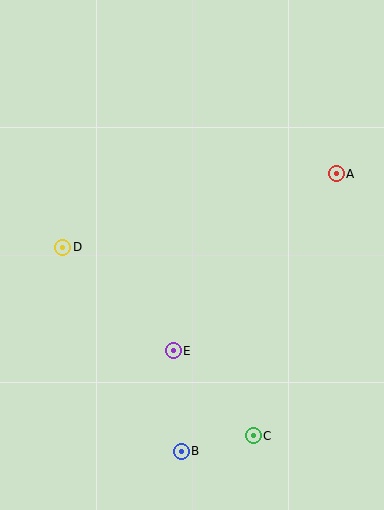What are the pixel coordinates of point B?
Point B is at (181, 451).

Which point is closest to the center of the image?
Point E at (173, 351) is closest to the center.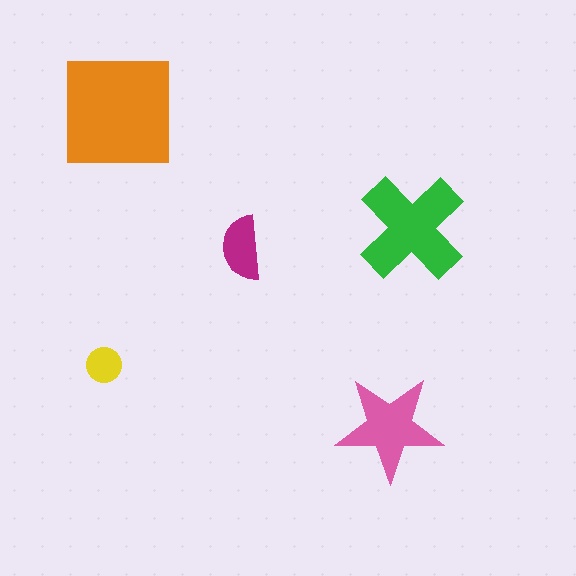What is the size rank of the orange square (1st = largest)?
1st.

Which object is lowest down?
The pink star is bottommost.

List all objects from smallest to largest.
The yellow circle, the magenta semicircle, the pink star, the green cross, the orange square.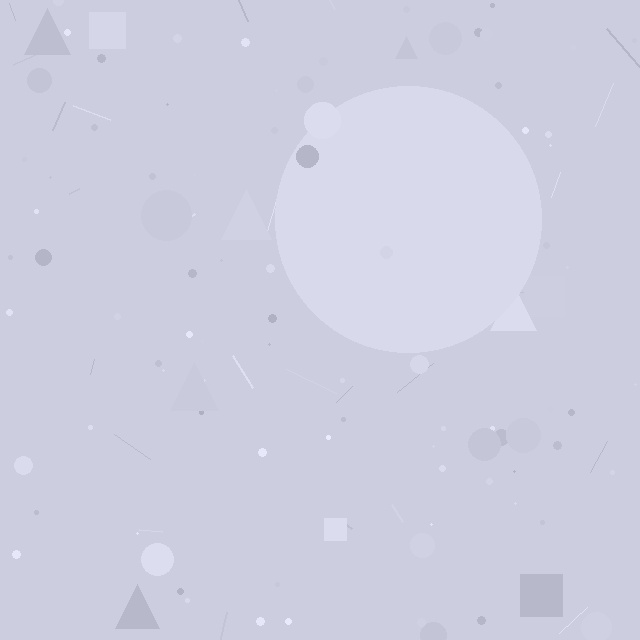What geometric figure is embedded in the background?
A circle is embedded in the background.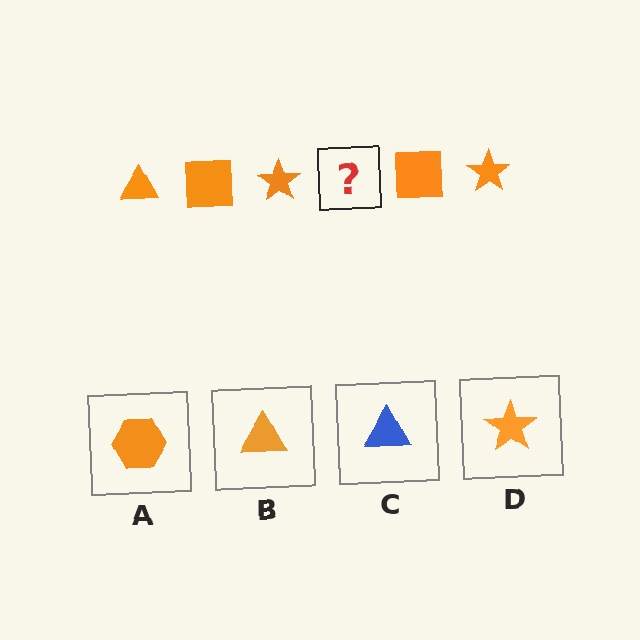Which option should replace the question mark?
Option B.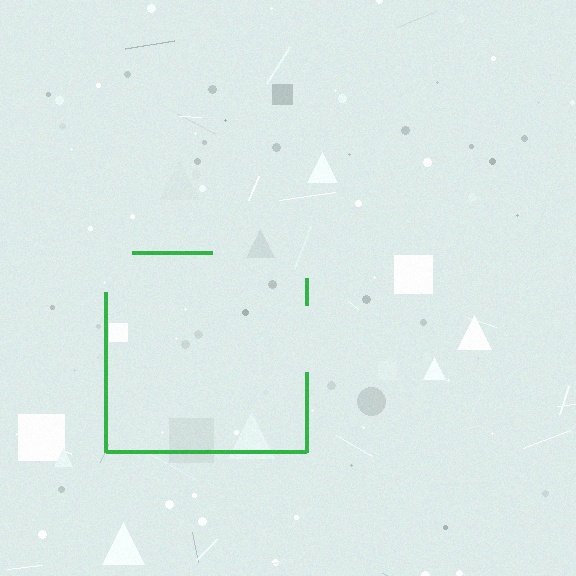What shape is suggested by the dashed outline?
The dashed outline suggests a square.